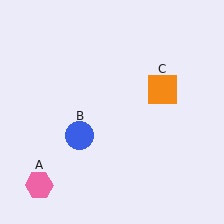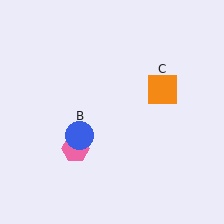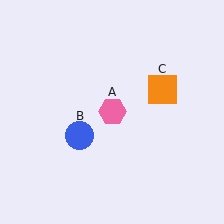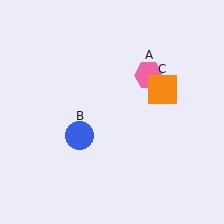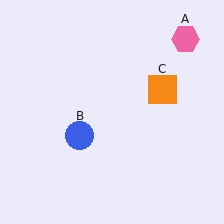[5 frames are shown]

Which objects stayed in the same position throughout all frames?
Blue circle (object B) and orange square (object C) remained stationary.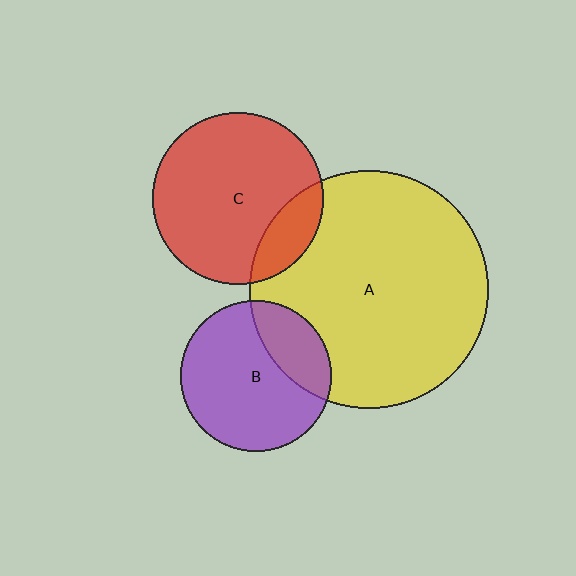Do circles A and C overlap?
Yes.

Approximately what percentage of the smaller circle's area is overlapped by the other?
Approximately 15%.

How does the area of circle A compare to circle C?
Approximately 1.9 times.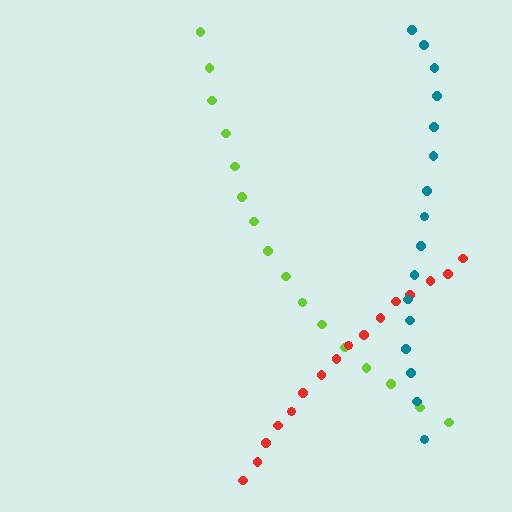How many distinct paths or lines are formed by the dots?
There are 3 distinct paths.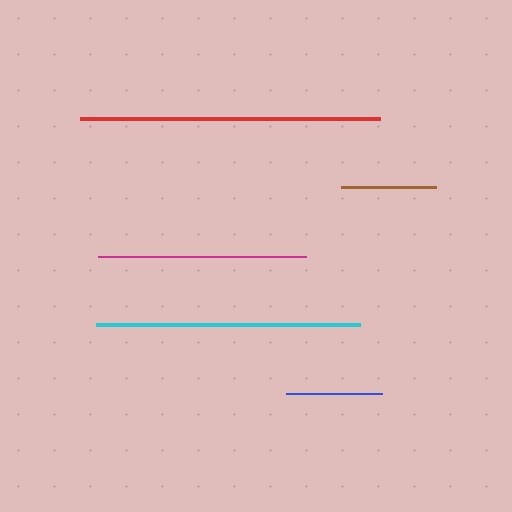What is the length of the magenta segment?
The magenta segment is approximately 208 pixels long.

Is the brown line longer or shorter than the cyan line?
The cyan line is longer than the brown line.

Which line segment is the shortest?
The brown line is the shortest at approximately 96 pixels.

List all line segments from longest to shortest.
From longest to shortest: red, cyan, magenta, blue, brown.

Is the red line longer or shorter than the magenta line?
The red line is longer than the magenta line.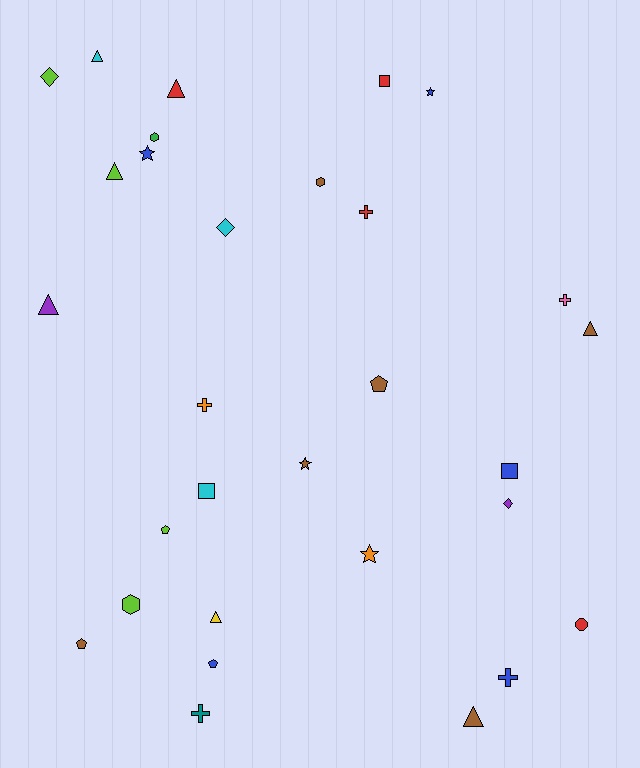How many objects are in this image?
There are 30 objects.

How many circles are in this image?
There is 1 circle.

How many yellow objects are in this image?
There is 1 yellow object.